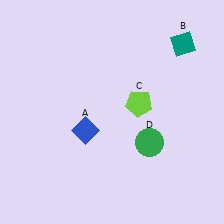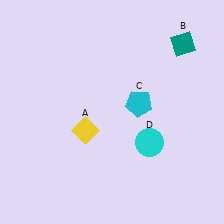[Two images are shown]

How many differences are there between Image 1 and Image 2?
There are 3 differences between the two images.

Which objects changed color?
A changed from blue to yellow. C changed from lime to cyan. D changed from green to cyan.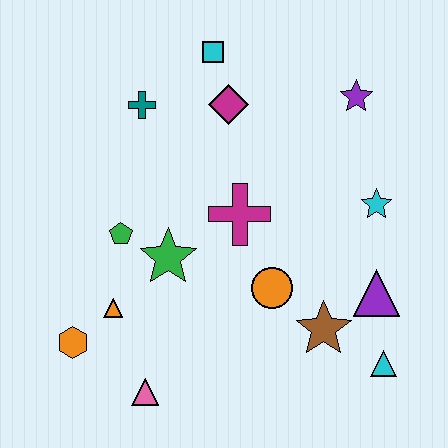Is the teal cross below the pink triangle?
No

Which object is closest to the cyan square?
The magenta diamond is closest to the cyan square.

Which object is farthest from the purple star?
The orange hexagon is farthest from the purple star.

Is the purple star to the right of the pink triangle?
Yes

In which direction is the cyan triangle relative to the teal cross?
The cyan triangle is below the teal cross.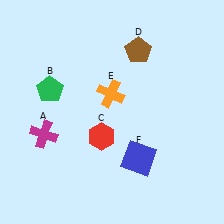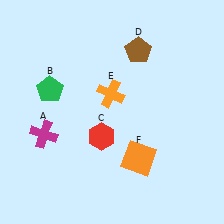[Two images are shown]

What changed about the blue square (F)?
In Image 1, F is blue. In Image 2, it changed to orange.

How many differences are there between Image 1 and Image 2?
There is 1 difference between the two images.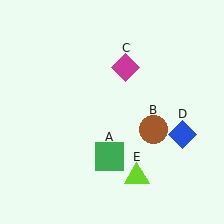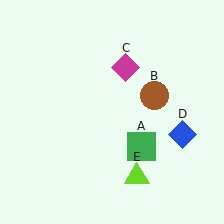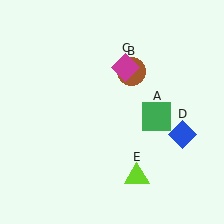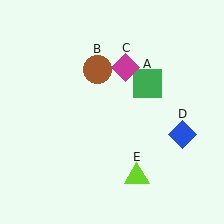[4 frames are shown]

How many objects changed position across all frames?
2 objects changed position: green square (object A), brown circle (object B).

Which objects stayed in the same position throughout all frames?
Magenta diamond (object C) and blue diamond (object D) and lime triangle (object E) remained stationary.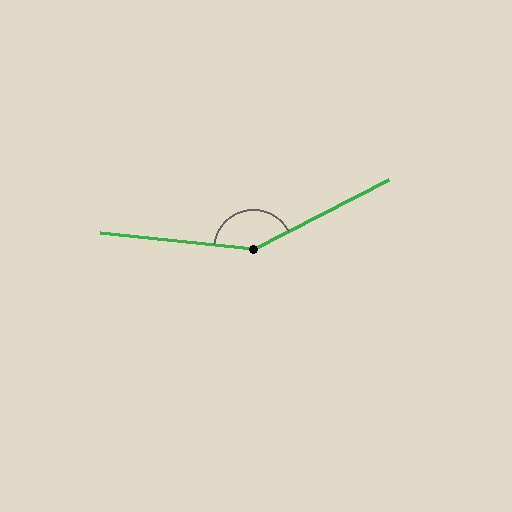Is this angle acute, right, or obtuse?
It is obtuse.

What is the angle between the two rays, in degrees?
Approximately 147 degrees.